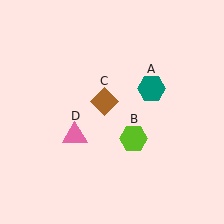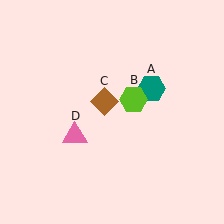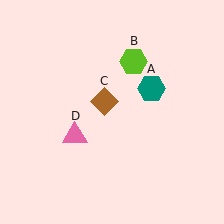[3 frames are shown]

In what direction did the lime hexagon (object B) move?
The lime hexagon (object B) moved up.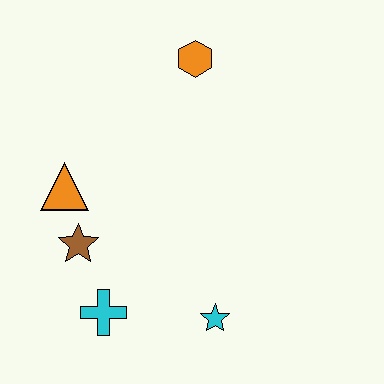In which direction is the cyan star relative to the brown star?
The cyan star is to the right of the brown star.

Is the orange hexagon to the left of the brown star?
No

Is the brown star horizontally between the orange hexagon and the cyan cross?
No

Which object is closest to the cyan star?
The cyan cross is closest to the cyan star.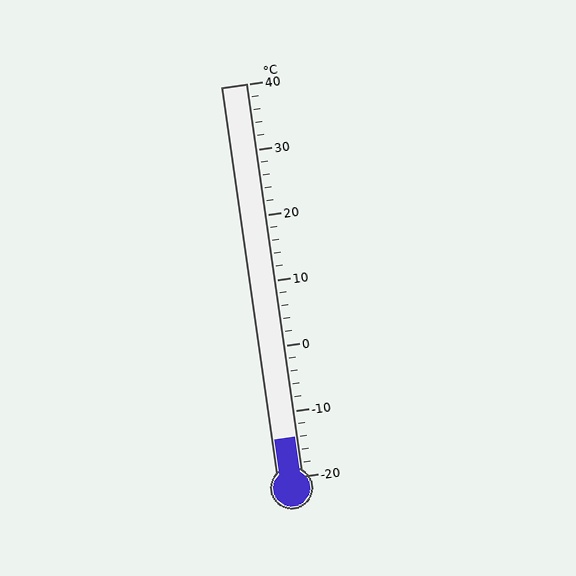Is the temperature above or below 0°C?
The temperature is below 0°C.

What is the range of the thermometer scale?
The thermometer scale ranges from -20°C to 40°C.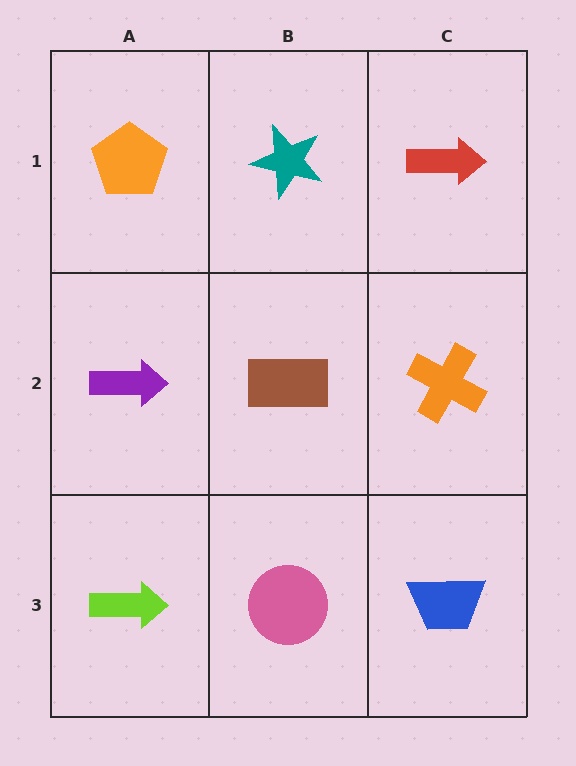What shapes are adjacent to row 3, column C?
An orange cross (row 2, column C), a pink circle (row 3, column B).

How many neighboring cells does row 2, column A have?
3.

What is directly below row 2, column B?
A pink circle.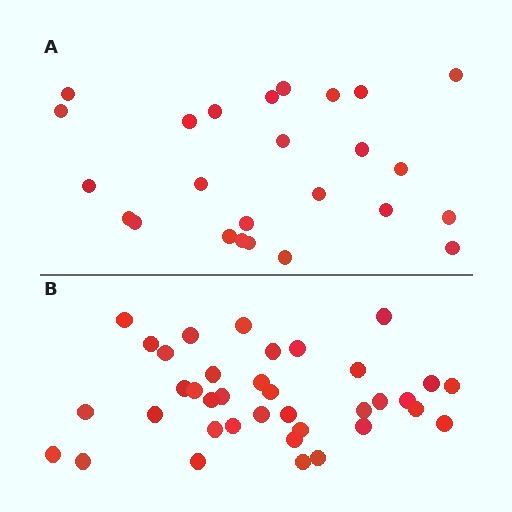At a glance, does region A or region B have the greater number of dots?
Region B (the bottom region) has more dots.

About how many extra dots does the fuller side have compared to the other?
Region B has roughly 12 or so more dots than region A.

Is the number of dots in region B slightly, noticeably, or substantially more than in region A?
Region B has substantially more. The ratio is roughly 1.5 to 1.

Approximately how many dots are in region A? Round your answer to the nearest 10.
About 20 dots. (The exact count is 25, which rounds to 20.)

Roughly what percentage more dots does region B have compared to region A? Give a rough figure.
About 50% more.